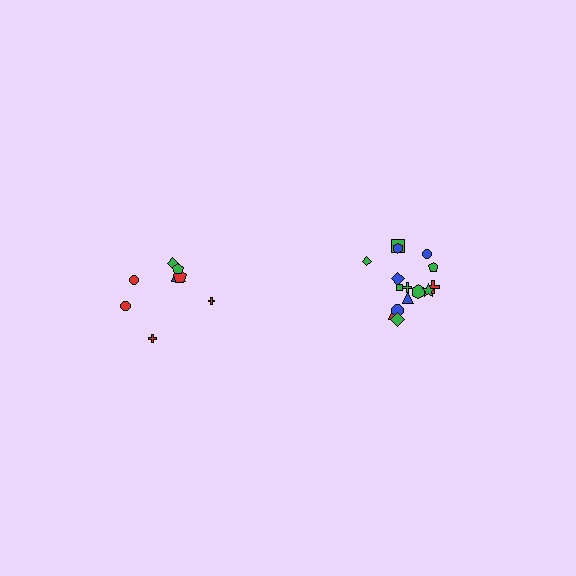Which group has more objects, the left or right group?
The right group.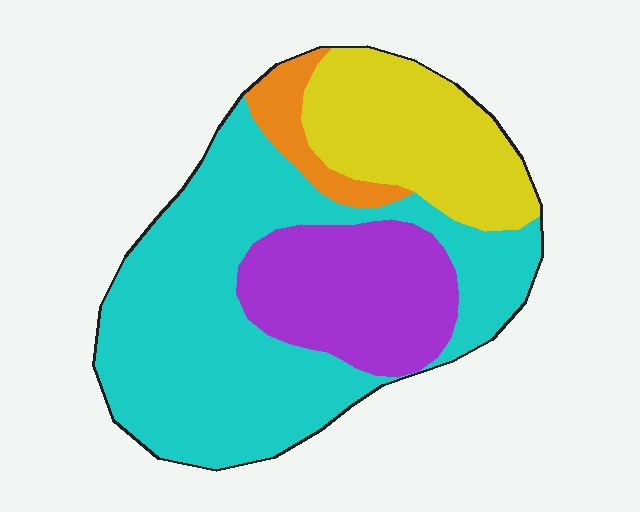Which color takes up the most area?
Cyan, at roughly 50%.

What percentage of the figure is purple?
Purple covers roughly 20% of the figure.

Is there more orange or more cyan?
Cyan.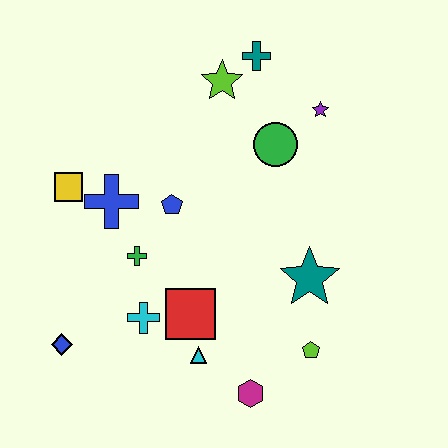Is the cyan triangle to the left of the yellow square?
No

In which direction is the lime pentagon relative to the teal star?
The lime pentagon is below the teal star.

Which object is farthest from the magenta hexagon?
The teal cross is farthest from the magenta hexagon.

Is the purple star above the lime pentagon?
Yes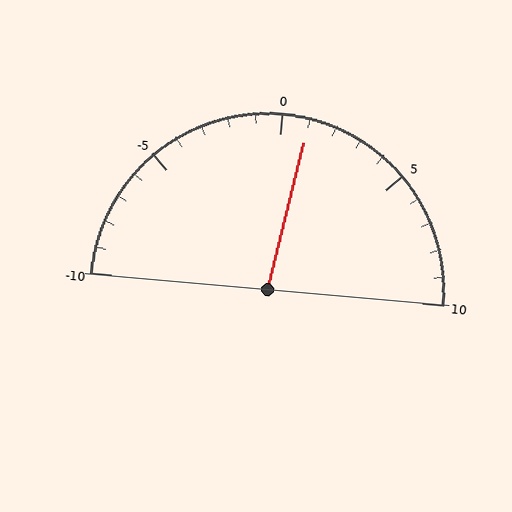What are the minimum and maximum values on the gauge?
The gauge ranges from -10 to 10.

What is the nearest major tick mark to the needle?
The nearest major tick mark is 0.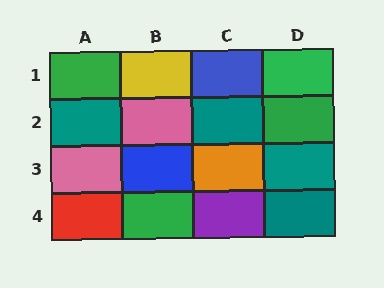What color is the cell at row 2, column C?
Teal.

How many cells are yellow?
1 cell is yellow.